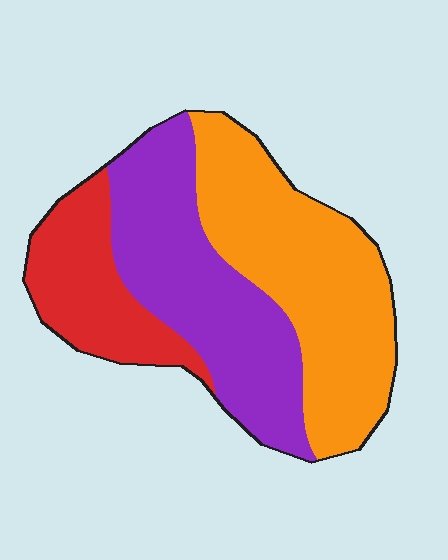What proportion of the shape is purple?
Purple covers around 35% of the shape.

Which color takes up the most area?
Orange, at roughly 40%.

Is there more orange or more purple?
Orange.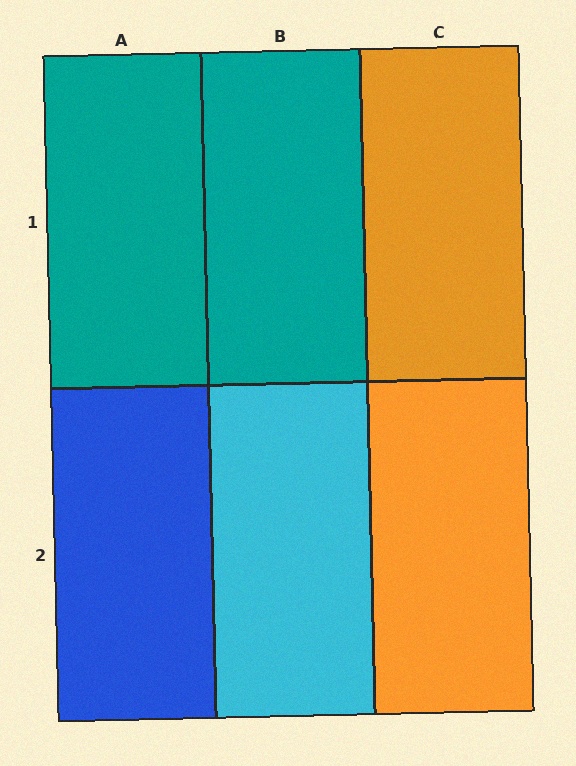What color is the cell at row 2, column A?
Blue.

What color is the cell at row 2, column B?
Cyan.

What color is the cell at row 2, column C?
Orange.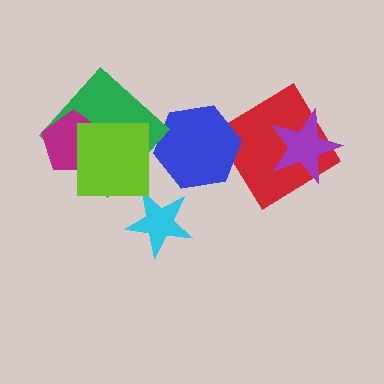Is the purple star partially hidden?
No, no other shape covers it.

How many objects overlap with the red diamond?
2 objects overlap with the red diamond.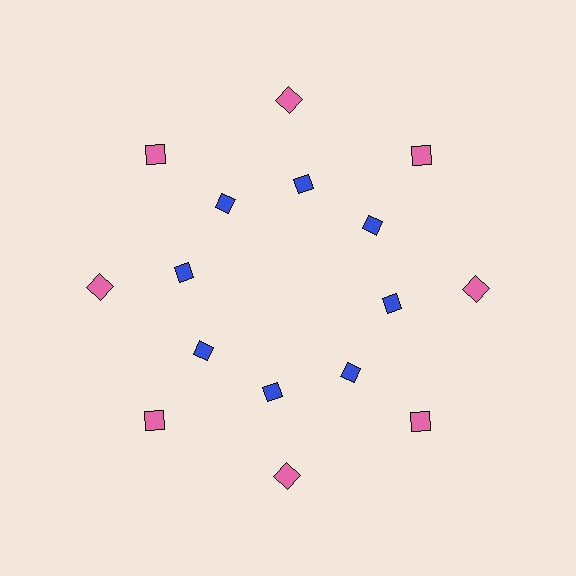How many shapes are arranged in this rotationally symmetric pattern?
There are 16 shapes, arranged in 8 groups of 2.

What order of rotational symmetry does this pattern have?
This pattern has 8-fold rotational symmetry.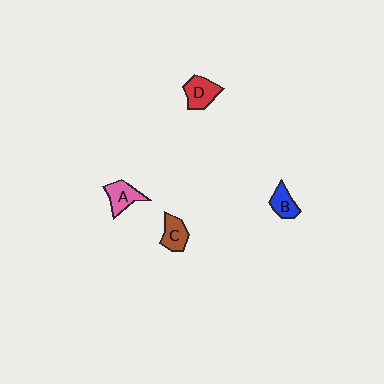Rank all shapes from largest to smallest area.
From largest to smallest: D (red), A (pink), C (brown), B (blue).